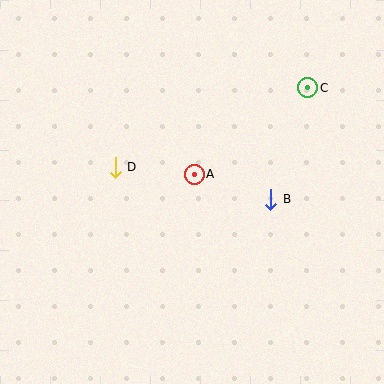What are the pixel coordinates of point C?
Point C is at (308, 88).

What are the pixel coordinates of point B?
Point B is at (271, 199).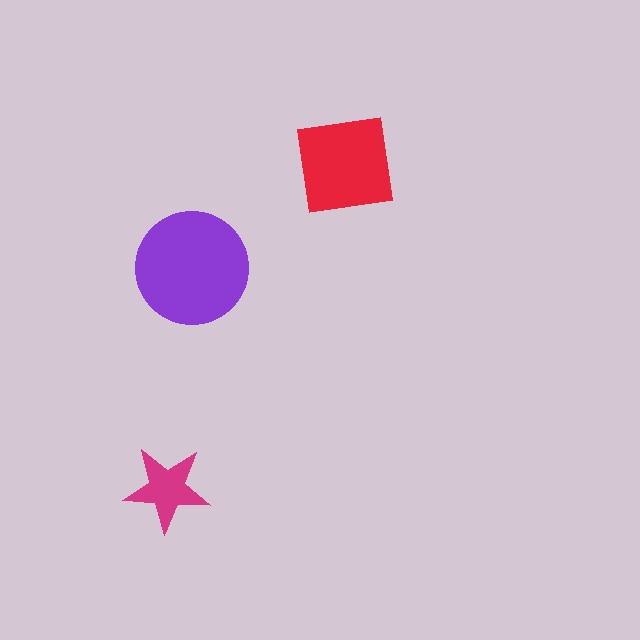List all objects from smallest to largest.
The magenta star, the red square, the purple circle.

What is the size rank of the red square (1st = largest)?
2nd.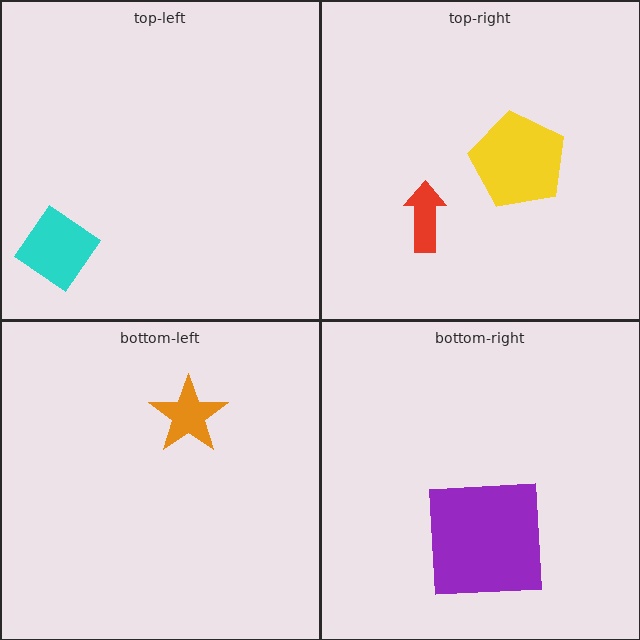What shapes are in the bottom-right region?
The purple square.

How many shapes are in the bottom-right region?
1.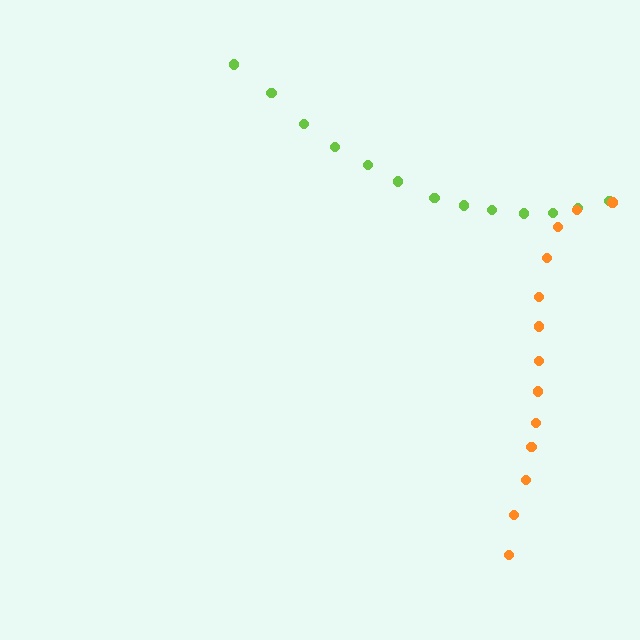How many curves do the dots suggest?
There are 2 distinct paths.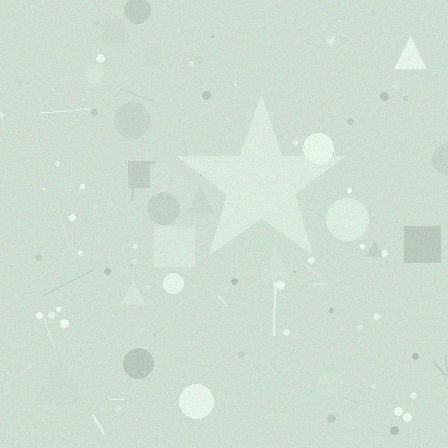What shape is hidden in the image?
A star is hidden in the image.